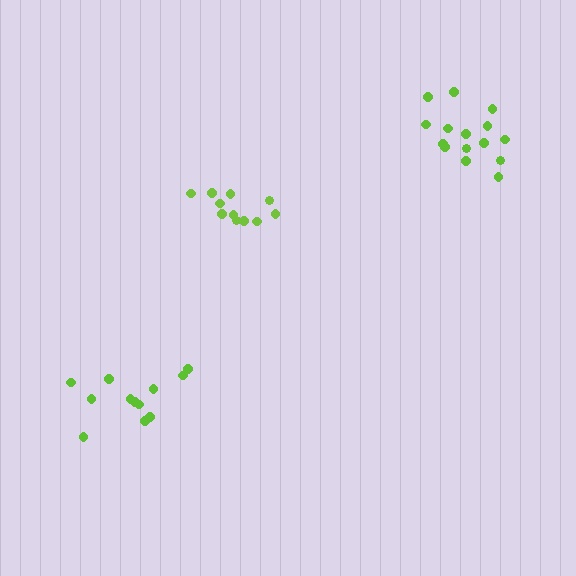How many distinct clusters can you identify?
There are 3 distinct clusters.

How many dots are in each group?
Group 1: 12 dots, Group 2: 11 dots, Group 3: 15 dots (38 total).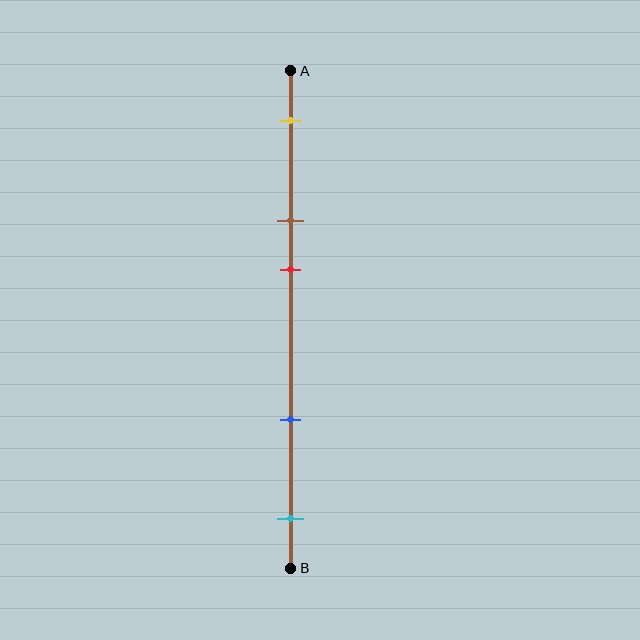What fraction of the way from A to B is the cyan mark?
The cyan mark is approximately 90% (0.9) of the way from A to B.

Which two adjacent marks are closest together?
The brown and red marks are the closest adjacent pair.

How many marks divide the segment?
There are 5 marks dividing the segment.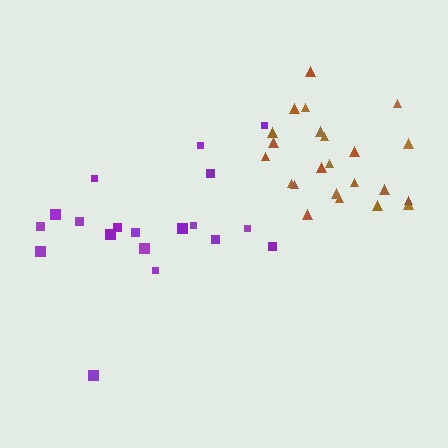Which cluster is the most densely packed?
Brown.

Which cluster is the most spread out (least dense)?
Purple.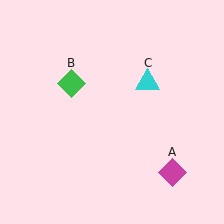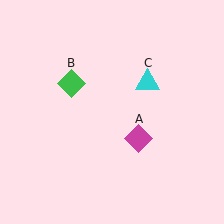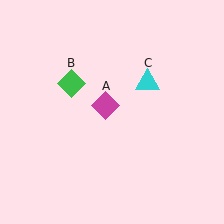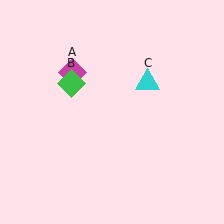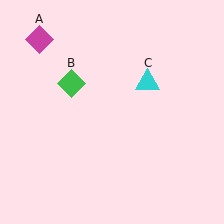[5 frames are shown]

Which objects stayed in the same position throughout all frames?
Green diamond (object B) and cyan triangle (object C) remained stationary.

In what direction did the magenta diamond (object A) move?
The magenta diamond (object A) moved up and to the left.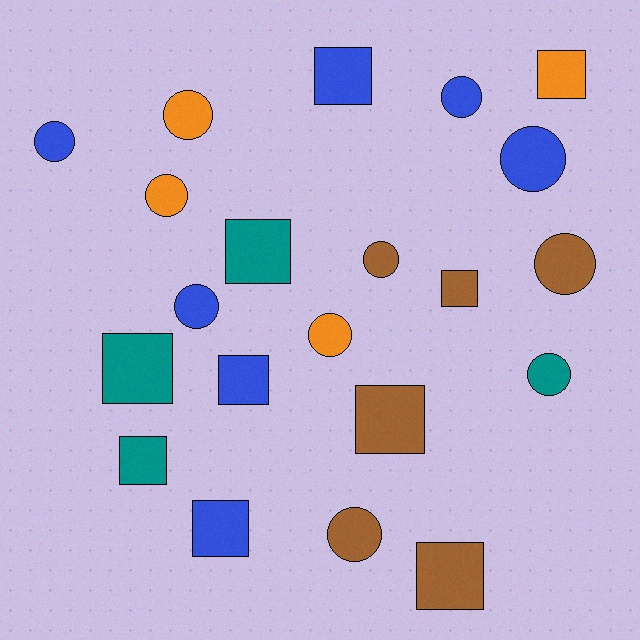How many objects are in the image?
There are 21 objects.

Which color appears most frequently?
Blue, with 7 objects.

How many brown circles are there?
There are 3 brown circles.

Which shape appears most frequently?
Circle, with 11 objects.